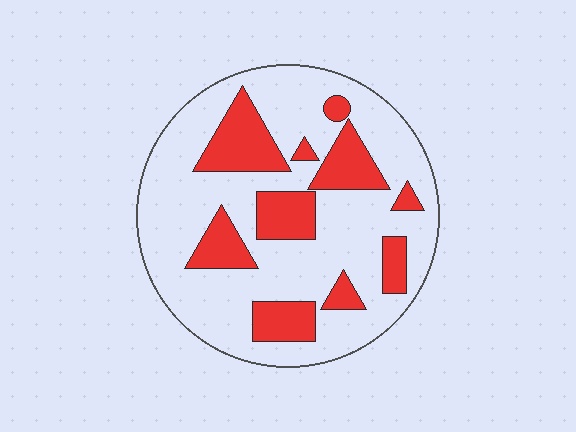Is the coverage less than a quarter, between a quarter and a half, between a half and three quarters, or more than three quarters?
Between a quarter and a half.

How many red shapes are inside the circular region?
10.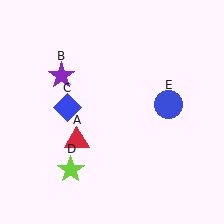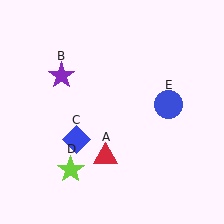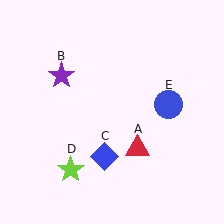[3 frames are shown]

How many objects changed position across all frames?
2 objects changed position: red triangle (object A), blue diamond (object C).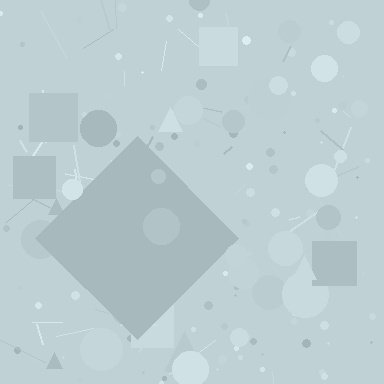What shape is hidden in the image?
A diamond is hidden in the image.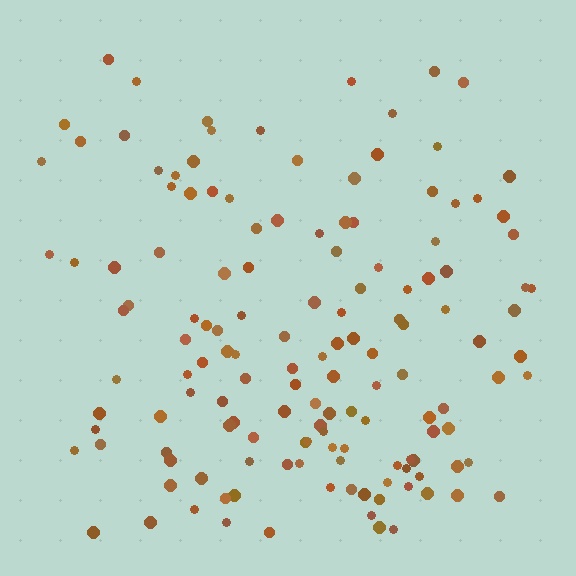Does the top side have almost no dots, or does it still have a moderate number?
Still a moderate number, just noticeably fewer than the bottom.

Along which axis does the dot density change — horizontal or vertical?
Vertical.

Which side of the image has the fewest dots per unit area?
The top.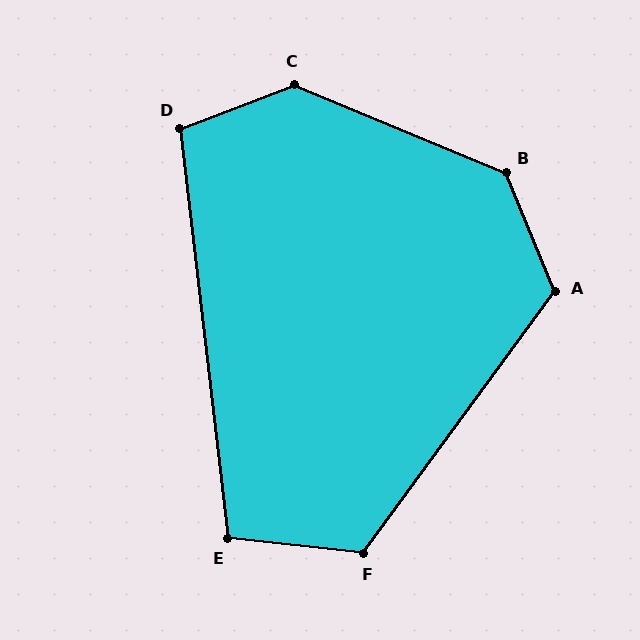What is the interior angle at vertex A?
Approximately 121 degrees (obtuse).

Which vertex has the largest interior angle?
C, at approximately 136 degrees.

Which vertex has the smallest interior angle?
E, at approximately 103 degrees.